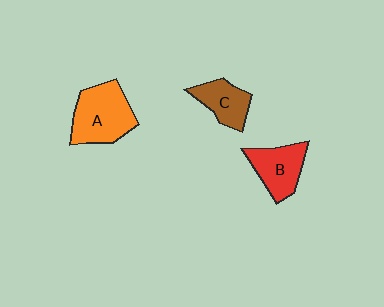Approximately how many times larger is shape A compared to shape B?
Approximately 1.4 times.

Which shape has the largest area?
Shape A (orange).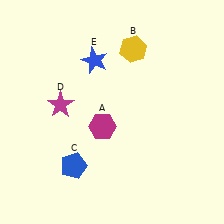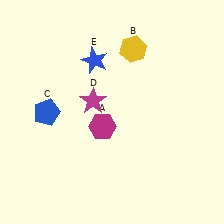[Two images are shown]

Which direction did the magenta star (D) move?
The magenta star (D) moved right.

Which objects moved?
The objects that moved are: the blue pentagon (C), the magenta star (D).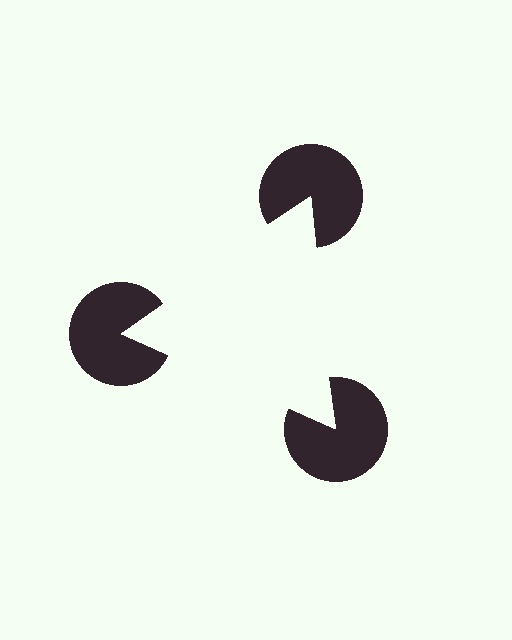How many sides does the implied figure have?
3 sides.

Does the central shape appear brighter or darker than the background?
It typically appears slightly brighter than the background, even though no actual brightness change is drawn.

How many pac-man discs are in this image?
There are 3 — one at each vertex of the illusory triangle.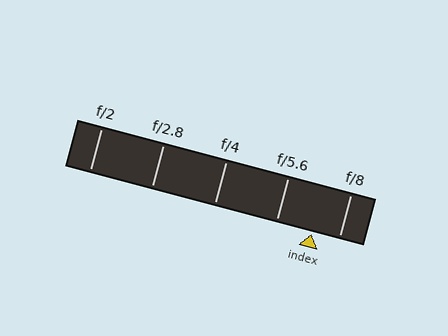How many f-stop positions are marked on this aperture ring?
There are 5 f-stop positions marked.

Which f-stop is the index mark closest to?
The index mark is closest to f/8.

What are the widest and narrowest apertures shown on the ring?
The widest aperture shown is f/2 and the narrowest is f/8.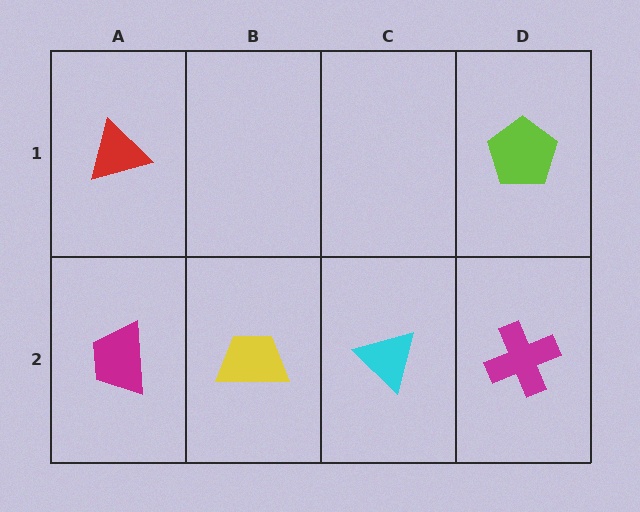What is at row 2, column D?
A magenta cross.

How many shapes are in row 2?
4 shapes.